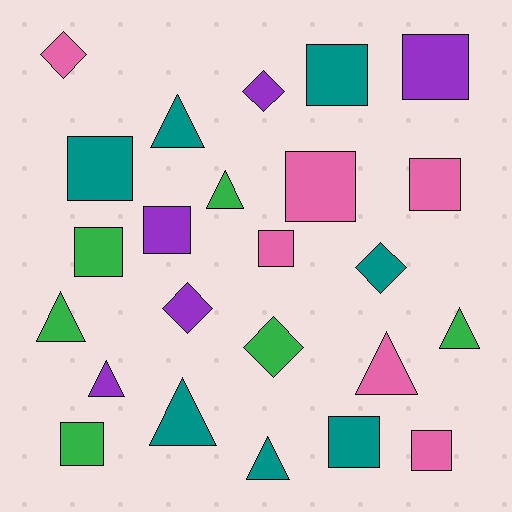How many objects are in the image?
There are 24 objects.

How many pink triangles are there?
There is 1 pink triangle.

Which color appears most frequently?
Teal, with 7 objects.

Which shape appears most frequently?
Square, with 11 objects.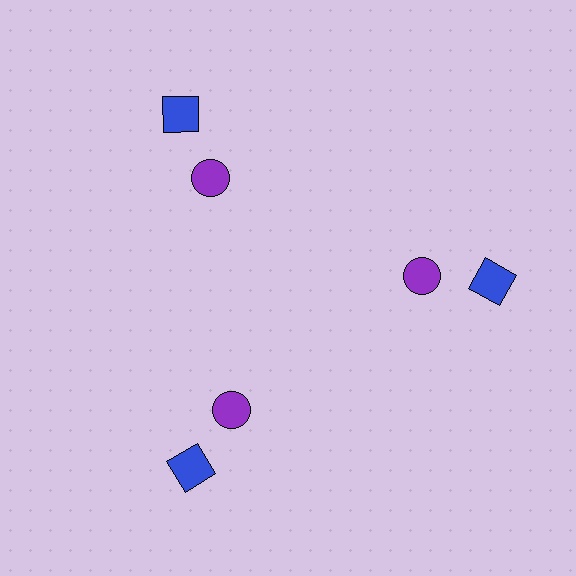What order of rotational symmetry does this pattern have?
This pattern has 3-fold rotational symmetry.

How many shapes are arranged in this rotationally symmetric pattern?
There are 6 shapes, arranged in 3 groups of 2.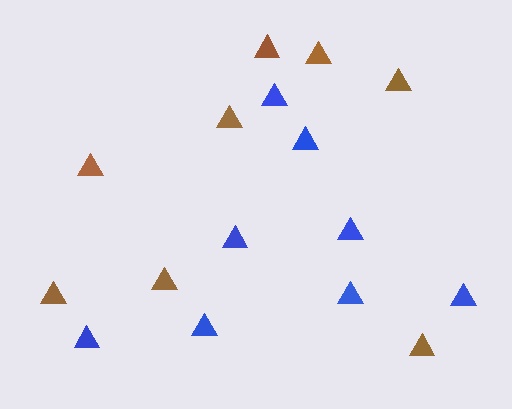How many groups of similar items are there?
There are 2 groups: one group of brown triangles (8) and one group of blue triangles (8).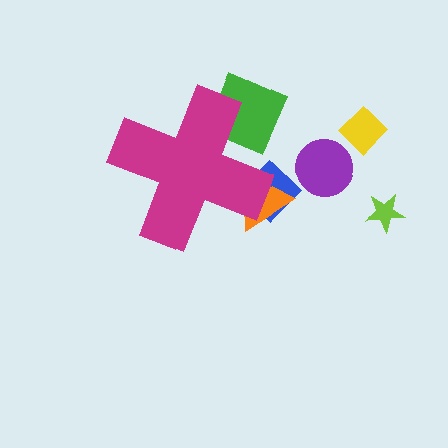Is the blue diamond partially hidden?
Yes, the blue diamond is partially hidden behind the magenta cross.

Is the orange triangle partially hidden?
Yes, the orange triangle is partially hidden behind the magenta cross.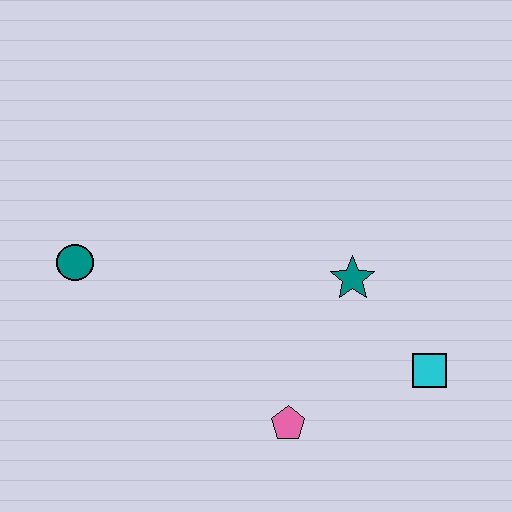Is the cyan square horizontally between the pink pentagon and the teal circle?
No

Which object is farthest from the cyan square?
The teal circle is farthest from the cyan square.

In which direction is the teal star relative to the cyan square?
The teal star is above the cyan square.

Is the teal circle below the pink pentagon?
No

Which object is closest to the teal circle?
The pink pentagon is closest to the teal circle.